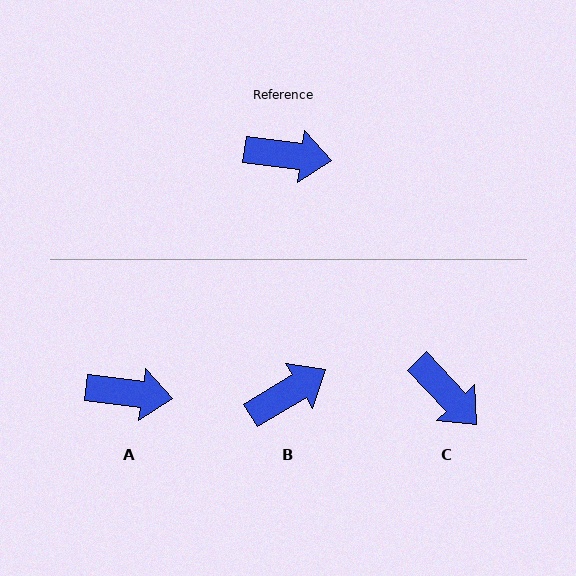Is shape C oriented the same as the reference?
No, it is off by about 39 degrees.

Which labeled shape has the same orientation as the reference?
A.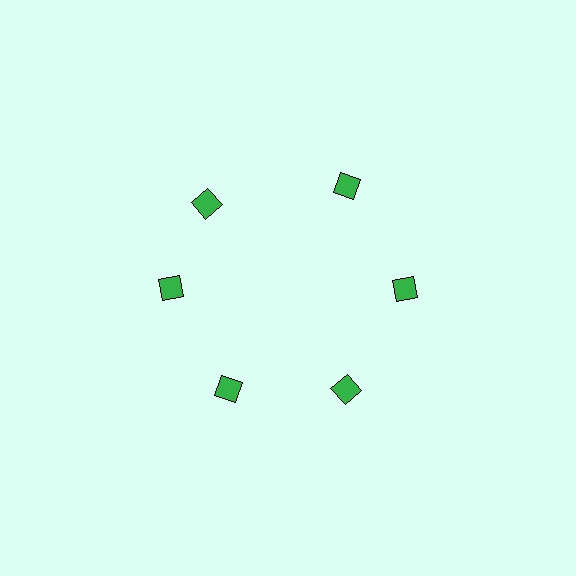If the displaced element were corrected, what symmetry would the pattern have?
It would have 6-fold rotational symmetry — the pattern would map onto itself every 60 degrees.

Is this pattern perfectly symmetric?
No. The 6 green squares are arranged in a ring, but one element near the 11 o'clock position is rotated out of alignment along the ring, breaking the 6-fold rotational symmetry.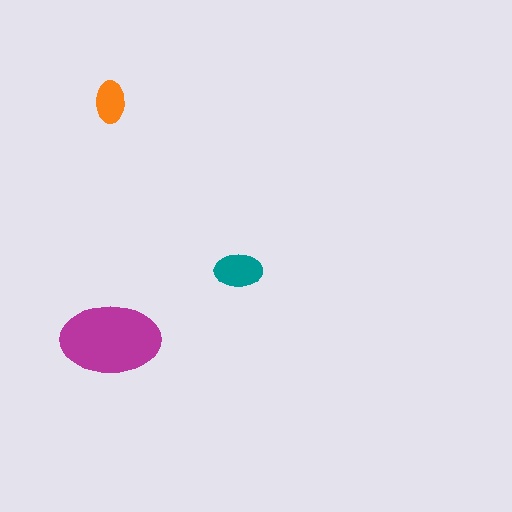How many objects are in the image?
There are 3 objects in the image.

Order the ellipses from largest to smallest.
the magenta one, the teal one, the orange one.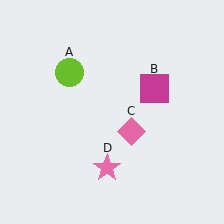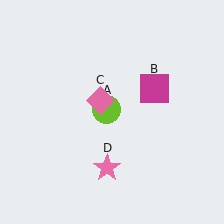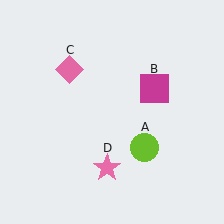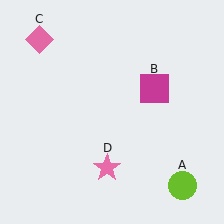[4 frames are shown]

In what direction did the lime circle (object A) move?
The lime circle (object A) moved down and to the right.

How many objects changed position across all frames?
2 objects changed position: lime circle (object A), pink diamond (object C).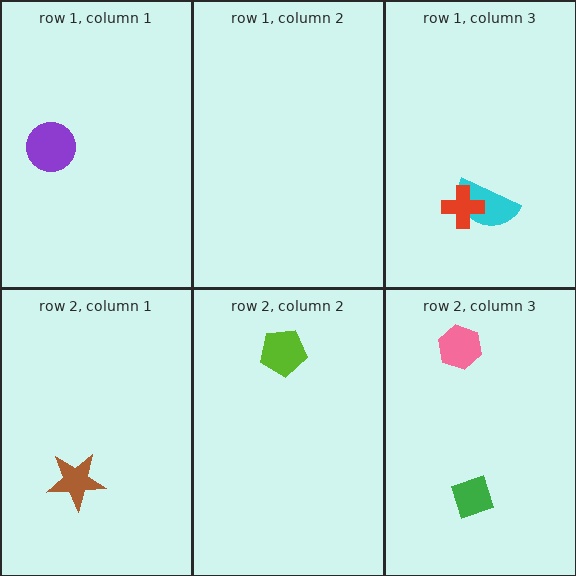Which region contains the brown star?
The row 2, column 1 region.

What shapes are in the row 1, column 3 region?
The cyan semicircle, the red cross.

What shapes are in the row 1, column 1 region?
The purple circle.